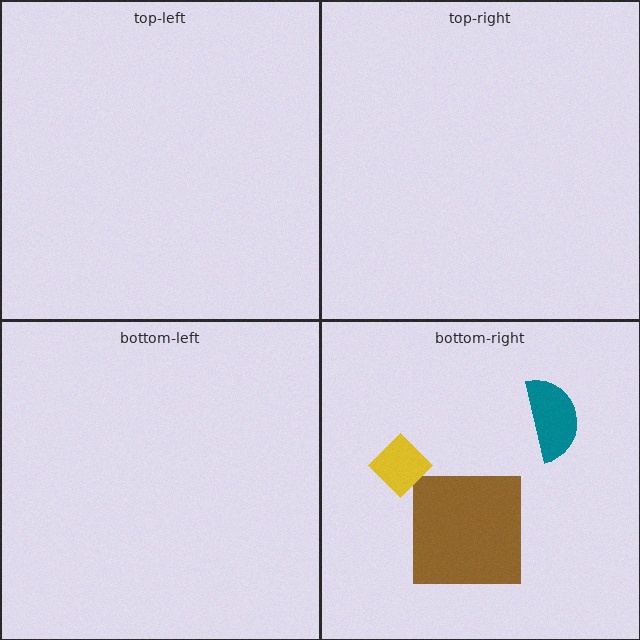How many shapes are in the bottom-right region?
3.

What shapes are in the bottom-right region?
The teal semicircle, the brown square, the yellow diamond.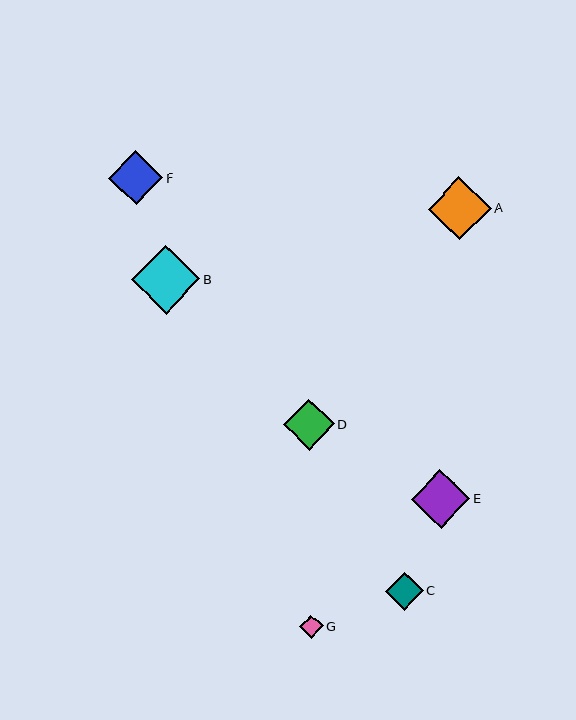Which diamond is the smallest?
Diamond G is the smallest with a size of approximately 24 pixels.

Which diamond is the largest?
Diamond B is the largest with a size of approximately 69 pixels.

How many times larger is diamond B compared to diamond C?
Diamond B is approximately 1.8 times the size of diamond C.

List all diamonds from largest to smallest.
From largest to smallest: B, A, E, F, D, C, G.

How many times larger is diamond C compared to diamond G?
Diamond C is approximately 1.6 times the size of diamond G.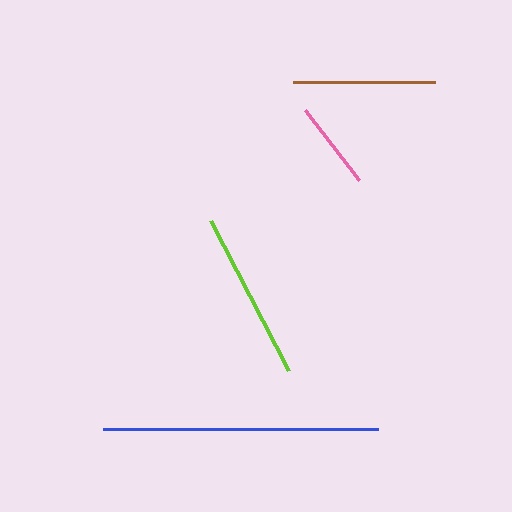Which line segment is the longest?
The blue line is the longest at approximately 275 pixels.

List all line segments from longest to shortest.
From longest to shortest: blue, lime, brown, pink.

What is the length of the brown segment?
The brown segment is approximately 142 pixels long.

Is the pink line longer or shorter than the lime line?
The lime line is longer than the pink line.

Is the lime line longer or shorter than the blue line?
The blue line is longer than the lime line.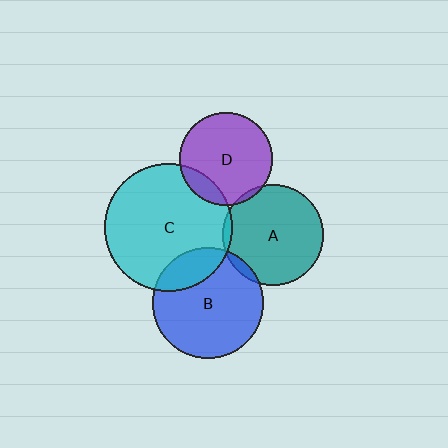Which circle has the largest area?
Circle C (cyan).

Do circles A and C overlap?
Yes.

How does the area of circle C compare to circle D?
Approximately 1.9 times.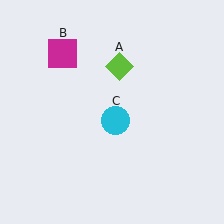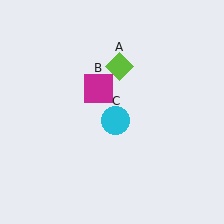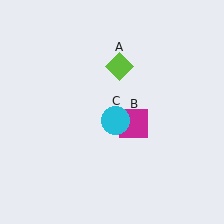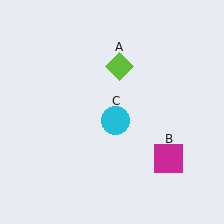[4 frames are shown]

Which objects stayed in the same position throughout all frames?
Lime diamond (object A) and cyan circle (object C) remained stationary.